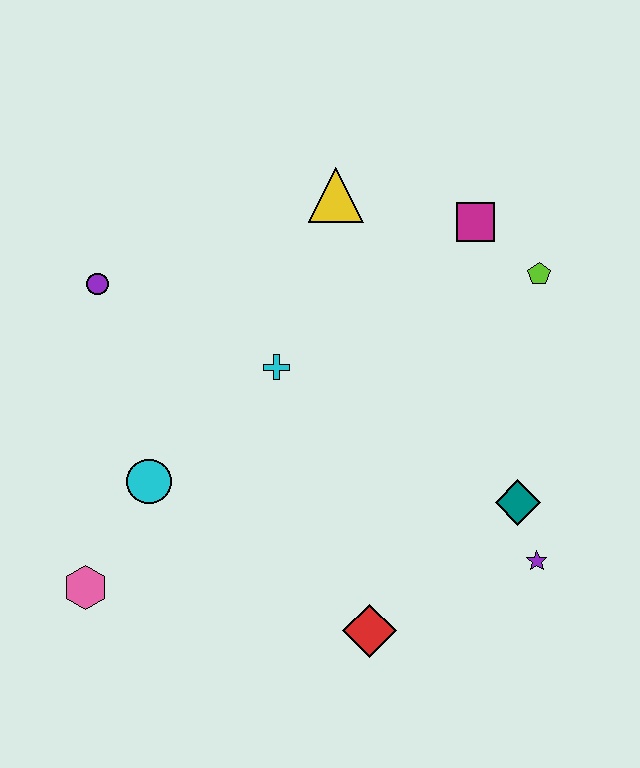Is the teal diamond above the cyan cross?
No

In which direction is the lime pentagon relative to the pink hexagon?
The lime pentagon is to the right of the pink hexagon.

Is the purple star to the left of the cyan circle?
No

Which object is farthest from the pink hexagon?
The lime pentagon is farthest from the pink hexagon.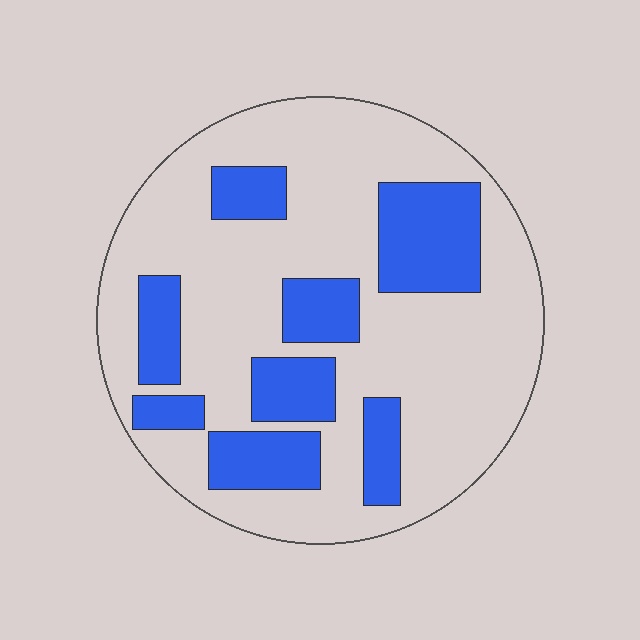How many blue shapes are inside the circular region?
8.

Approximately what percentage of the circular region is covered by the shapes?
Approximately 30%.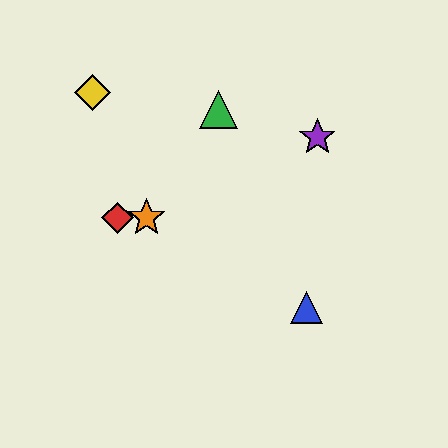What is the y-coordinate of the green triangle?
The green triangle is at y≈110.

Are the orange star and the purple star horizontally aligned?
No, the orange star is at y≈218 and the purple star is at y≈137.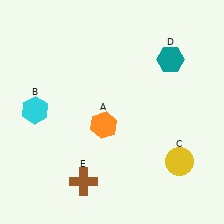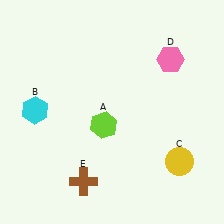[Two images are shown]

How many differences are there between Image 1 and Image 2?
There are 2 differences between the two images.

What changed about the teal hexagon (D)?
In Image 1, D is teal. In Image 2, it changed to pink.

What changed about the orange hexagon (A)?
In Image 1, A is orange. In Image 2, it changed to lime.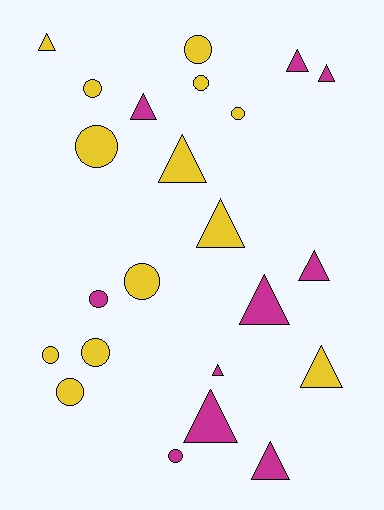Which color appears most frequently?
Yellow, with 13 objects.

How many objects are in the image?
There are 23 objects.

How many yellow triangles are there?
There are 4 yellow triangles.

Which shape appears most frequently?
Triangle, with 12 objects.